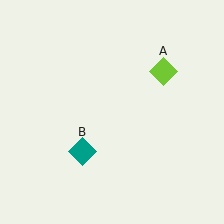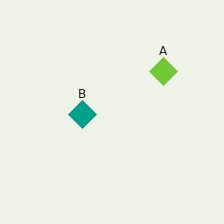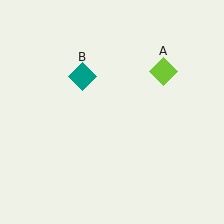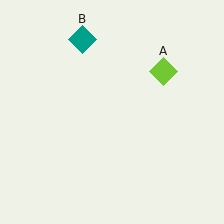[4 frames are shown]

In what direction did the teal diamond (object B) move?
The teal diamond (object B) moved up.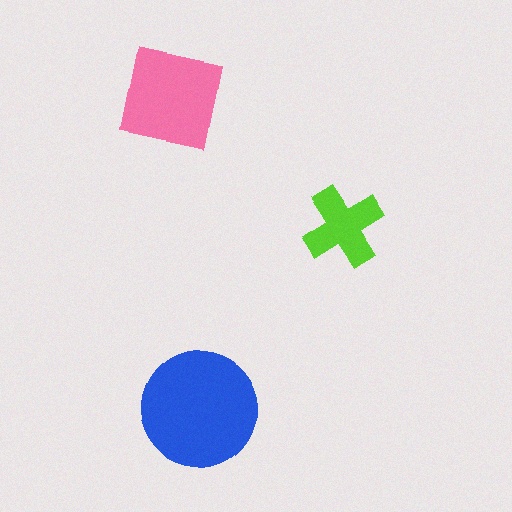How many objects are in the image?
There are 3 objects in the image.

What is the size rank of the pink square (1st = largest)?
2nd.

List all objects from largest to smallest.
The blue circle, the pink square, the lime cross.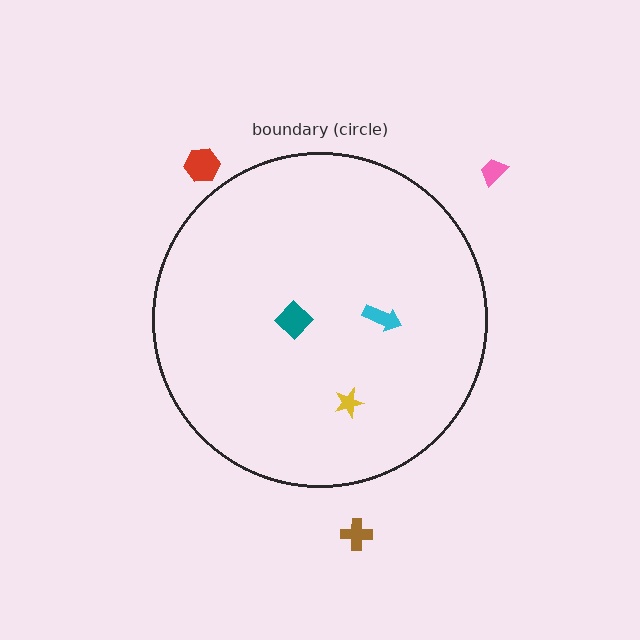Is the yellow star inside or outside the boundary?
Inside.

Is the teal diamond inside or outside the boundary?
Inside.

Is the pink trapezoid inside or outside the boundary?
Outside.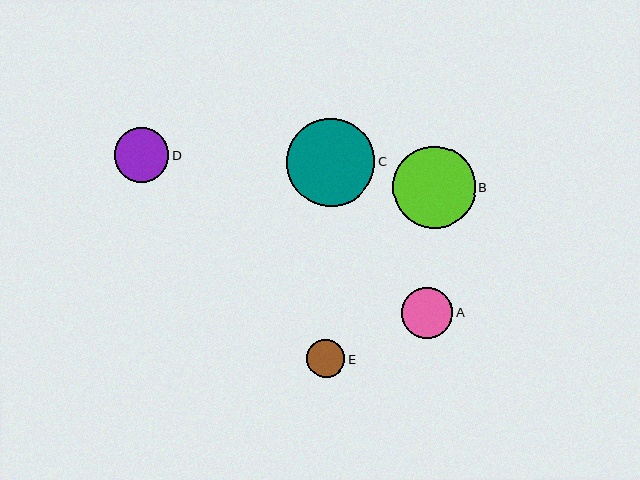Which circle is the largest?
Circle C is the largest with a size of approximately 88 pixels.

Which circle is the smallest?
Circle E is the smallest with a size of approximately 38 pixels.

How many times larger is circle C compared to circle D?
Circle C is approximately 1.6 times the size of circle D.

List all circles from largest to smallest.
From largest to smallest: C, B, D, A, E.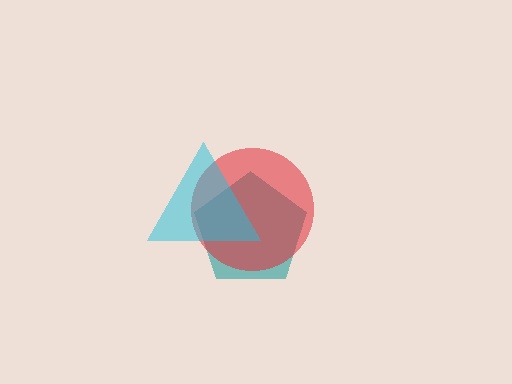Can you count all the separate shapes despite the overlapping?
Yes, there are 3 separate shapes.